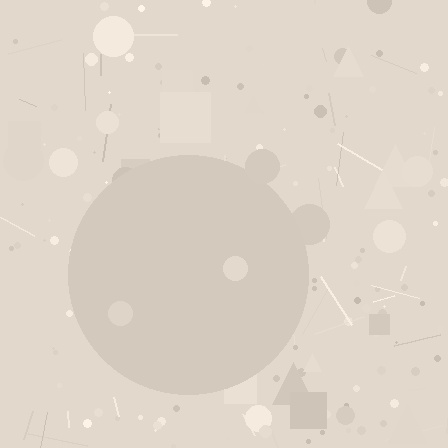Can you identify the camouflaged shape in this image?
The camouflaged shape is a circle.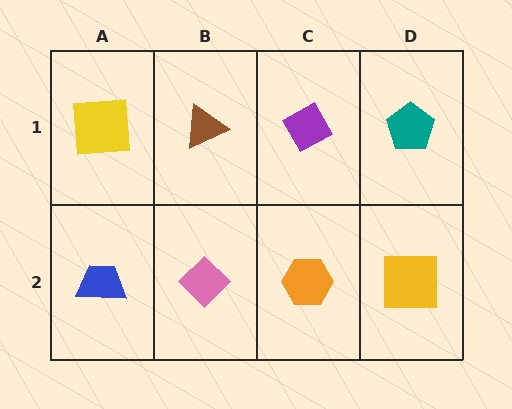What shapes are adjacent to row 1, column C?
An orange hexagon (row 2, column C), a brown triangle (row 1, column B), a teal pentagon (row 1, column D).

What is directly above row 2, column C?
A purple diamond.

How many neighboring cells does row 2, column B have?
3.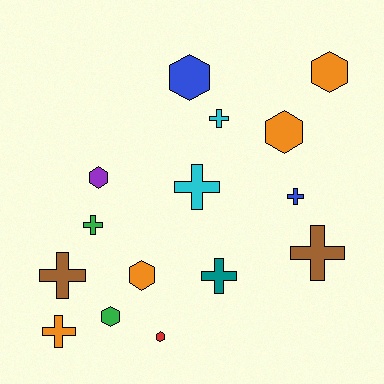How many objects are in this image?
There are 15 objects.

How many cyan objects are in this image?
There are 2 cyan objects.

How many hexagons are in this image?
There are 7 hexagons.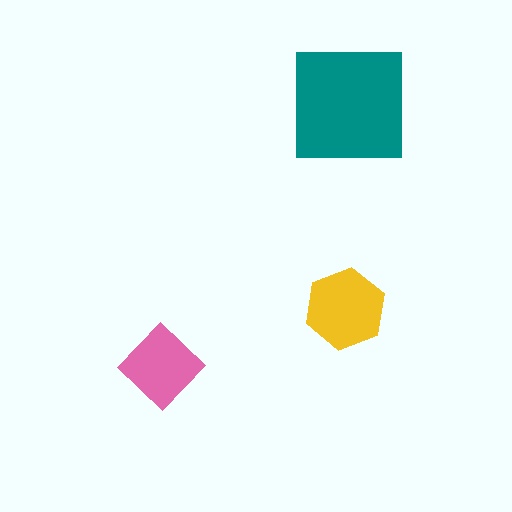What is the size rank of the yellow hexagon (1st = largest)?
2nd.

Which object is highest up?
The teal square is topmost.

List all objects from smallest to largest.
The pink diamond, the yellow hexagon, the teal square.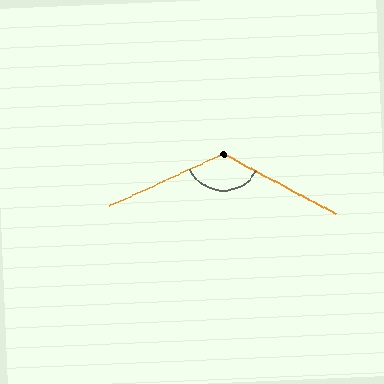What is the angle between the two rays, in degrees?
Approximately 127 degrees.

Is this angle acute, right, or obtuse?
It is obtuse.